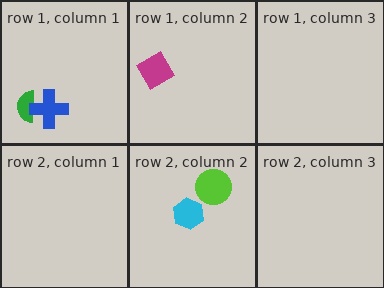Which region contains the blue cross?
The row 1, column 1 region.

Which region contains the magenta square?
The row 1, column 2 region.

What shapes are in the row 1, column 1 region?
The green semicircle, the blue cross.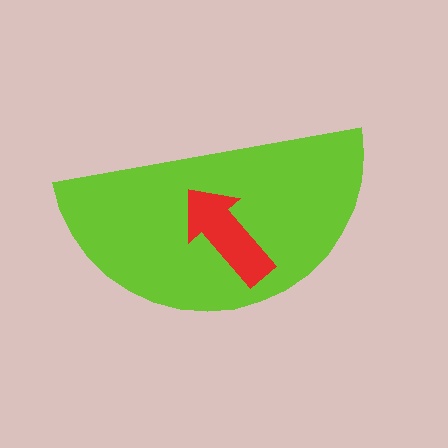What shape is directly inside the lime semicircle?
The red arrow.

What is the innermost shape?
The red arrow.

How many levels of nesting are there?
2.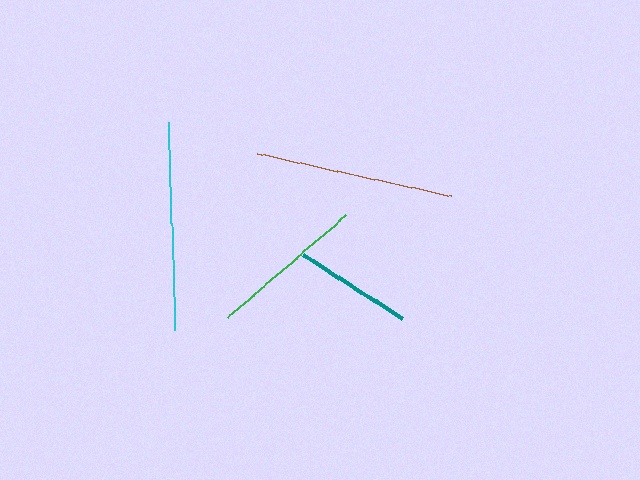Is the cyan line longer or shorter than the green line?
The cyan line is longer than the green line.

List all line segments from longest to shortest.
From longest to shortest: cyan, brown, green, teal.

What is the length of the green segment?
The green segment is approximately 157 pixels long.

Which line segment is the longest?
The cyan line is the longest at approximately 208 pixels.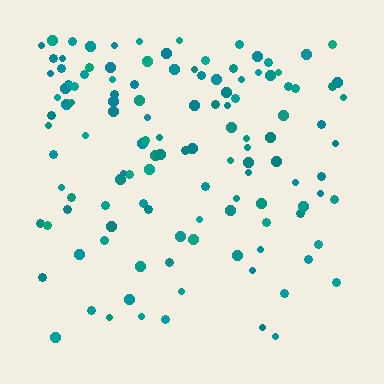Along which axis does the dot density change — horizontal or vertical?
Vertical.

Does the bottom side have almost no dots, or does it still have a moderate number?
Still a moderate number, just noticeably fewer than the top.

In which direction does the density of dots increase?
From bottom to top, with the top side densest.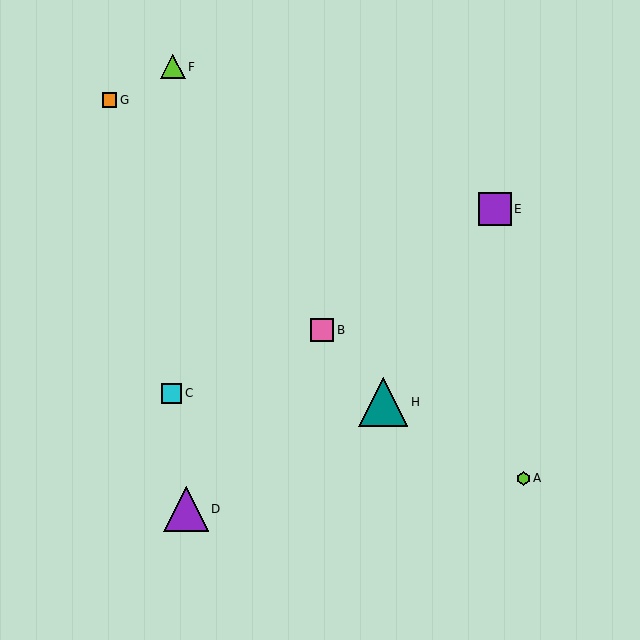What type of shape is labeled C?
Shape C is a cyan square.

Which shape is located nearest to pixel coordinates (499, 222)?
The purple square (labeled E) at (495, 209) is nearest to that location.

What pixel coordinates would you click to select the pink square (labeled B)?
Click at (322, 330) to select the pink square B.